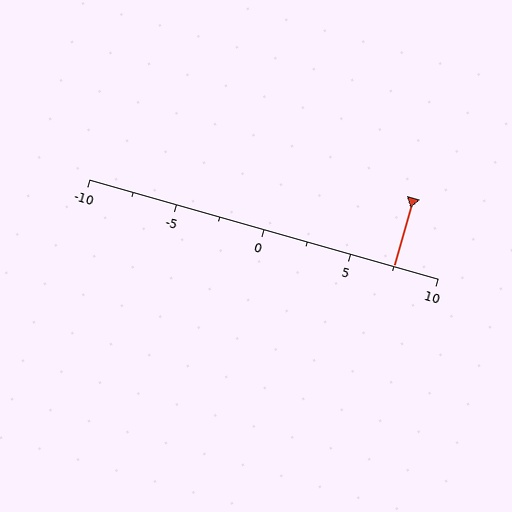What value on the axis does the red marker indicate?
The marker indicates approximately 7.5.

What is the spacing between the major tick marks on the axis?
The major ticks are spaced 5 apart.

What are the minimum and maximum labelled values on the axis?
The axis runs from -10 to 10.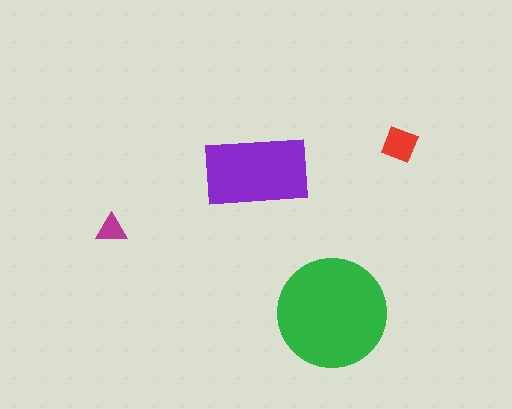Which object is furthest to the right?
The red diamond is rightmost.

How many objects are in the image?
There are 4 objects in the image.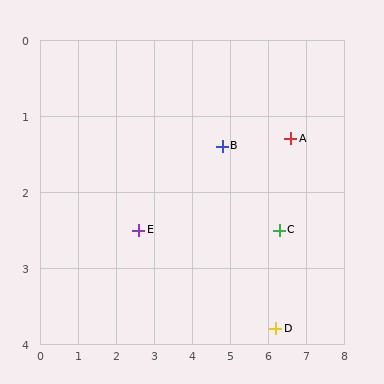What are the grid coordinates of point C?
Point C is at approximately (6.3, 2.5).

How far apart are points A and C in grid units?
Points A and C are about 1.2 grid units apart.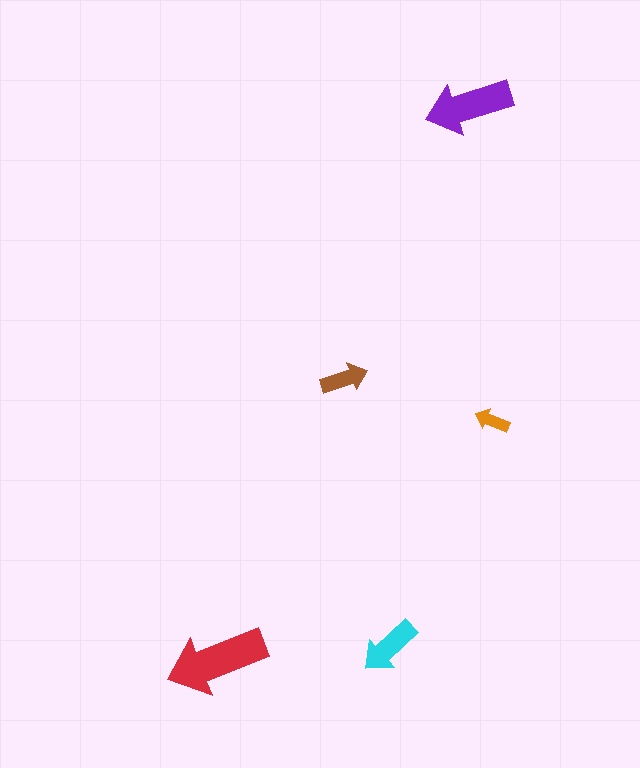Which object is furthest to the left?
The red arrow is leftmost.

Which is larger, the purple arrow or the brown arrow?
The purple one.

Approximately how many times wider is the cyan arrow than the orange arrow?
About 2 times wider.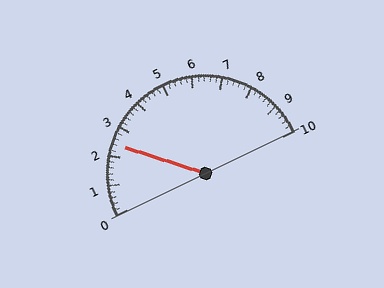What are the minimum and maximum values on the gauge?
The gauge ranges from 0 to 10.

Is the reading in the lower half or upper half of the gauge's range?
The reading is in the lower half of the range (0 to 10).